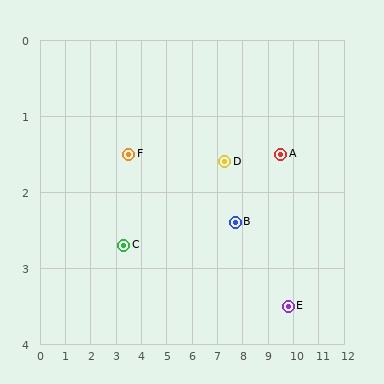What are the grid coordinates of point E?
Point E is at approximately (9.8, 3.5).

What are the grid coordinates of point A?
Point A is at approximately (9.5, 1.5).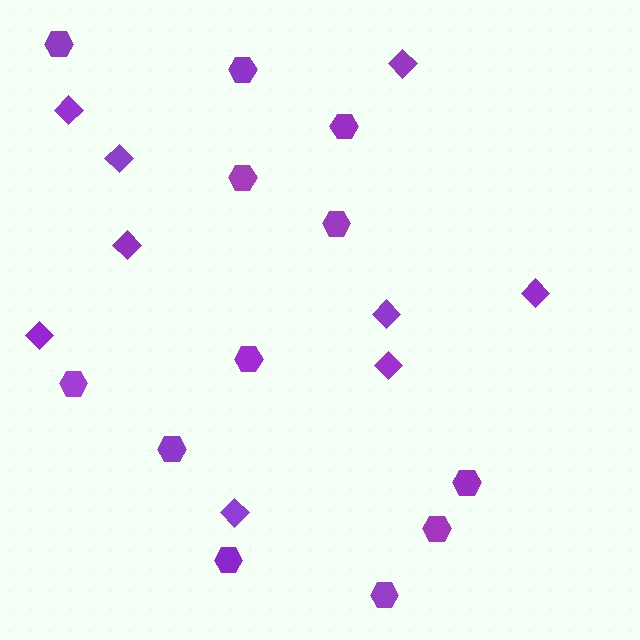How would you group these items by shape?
There are 2 groups: one group of hexagons (12) and one group of diamonds (9).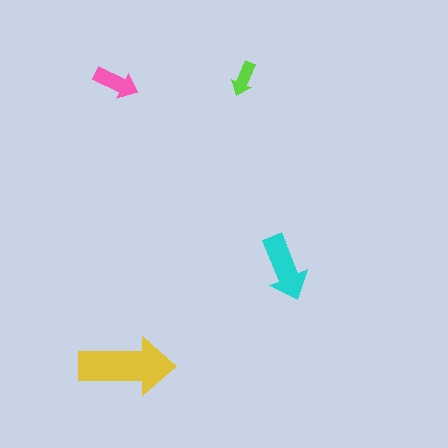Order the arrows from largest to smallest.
the yellow one, the cyan one, the pink one, the lime one.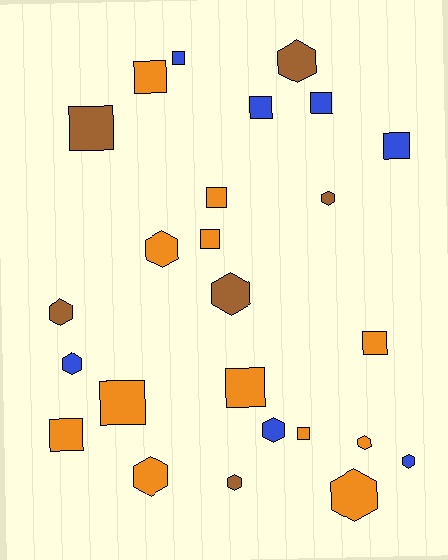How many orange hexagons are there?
There are 4 orange hexagons.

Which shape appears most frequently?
Square, with 13 objects.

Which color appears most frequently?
Orange, with 12 objects.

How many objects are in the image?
There are 25 objects.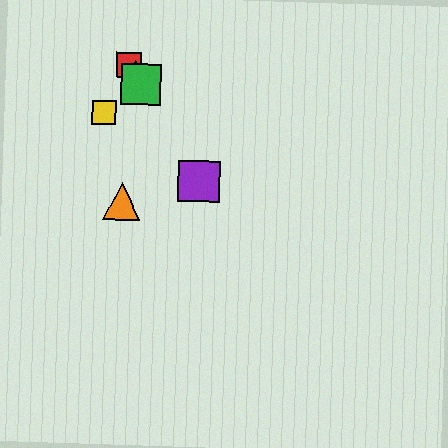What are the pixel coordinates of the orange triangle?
The orange triangle is at (122, 201).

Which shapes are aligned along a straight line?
The red square, the blue triangle, the green square, the purple square are aligned along a straight line.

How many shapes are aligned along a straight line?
4 shapes (the red square, the blue triangle, the green square, the purple square) are aligned along a straight line.